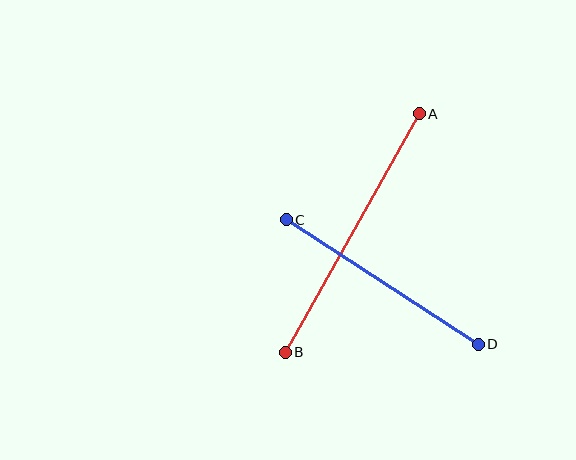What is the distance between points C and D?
The distance is approximately 229 pixels.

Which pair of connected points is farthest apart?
Points A and B are farthest apart.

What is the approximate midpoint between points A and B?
The midpoint is at approximately (352, 233) pixels.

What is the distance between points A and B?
The distance is approximately 274 pixels.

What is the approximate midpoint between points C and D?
The midpoint is at approximately (382, 282) pixels.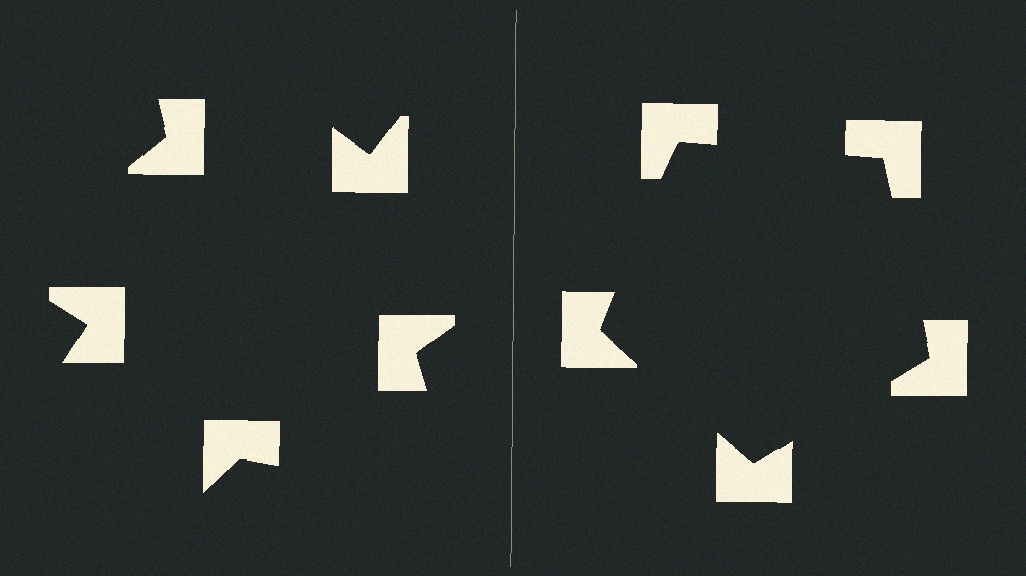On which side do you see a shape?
An illusory pentagon appears on the right side. On the left side the wedge cuts are rotated, so no coherent shape forms.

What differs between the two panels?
The notched squares are positioned identically on both sides; only the wedge orientations differ. On the right they align to a pentagon; on the left they are misaligned.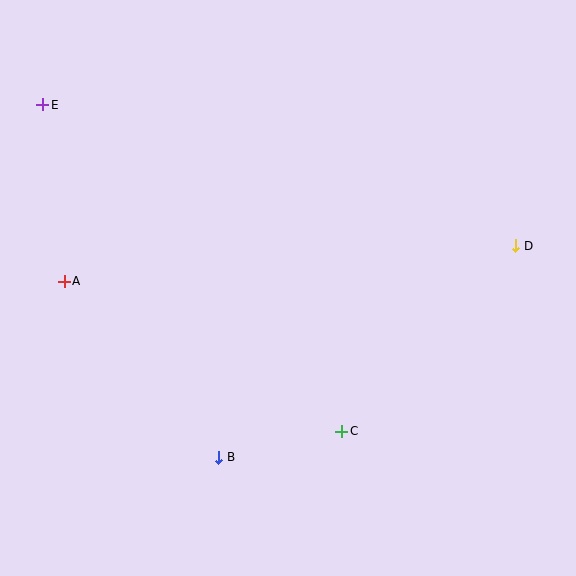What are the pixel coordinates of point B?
Point B is at (219, 457).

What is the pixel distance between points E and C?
The distance between E and C is 442 pixels.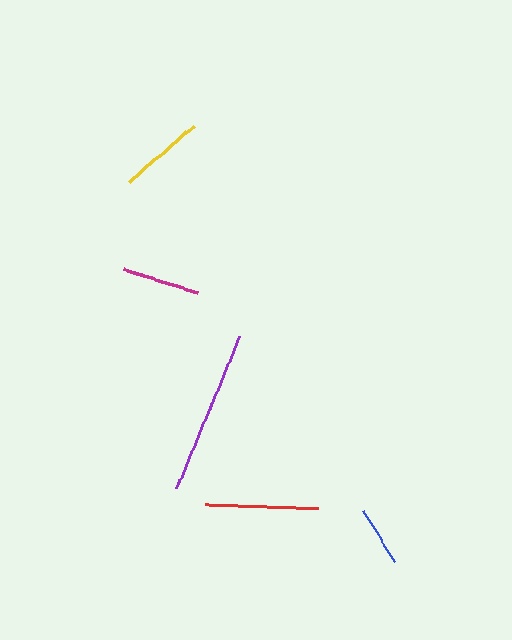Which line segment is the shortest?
The blue line is the shortest at approximately 60 pixels.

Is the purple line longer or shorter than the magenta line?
The purple line is longer than the magenta line.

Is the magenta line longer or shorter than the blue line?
The magenta line is longer than the blue line.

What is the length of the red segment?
The red segment is approximately 114 pixels long.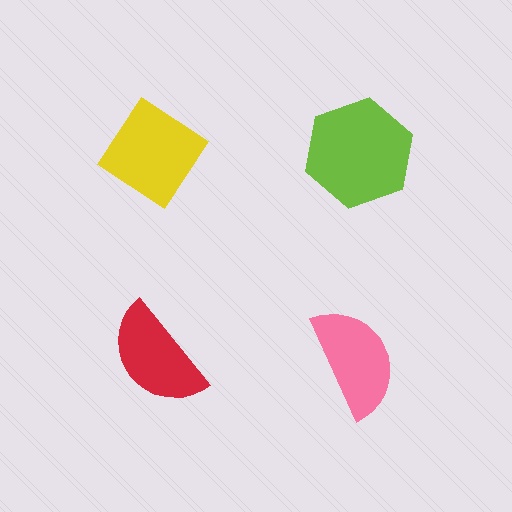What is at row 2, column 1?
A red semicircle.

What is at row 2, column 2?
A pink semicircle.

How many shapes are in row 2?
2 shapes.